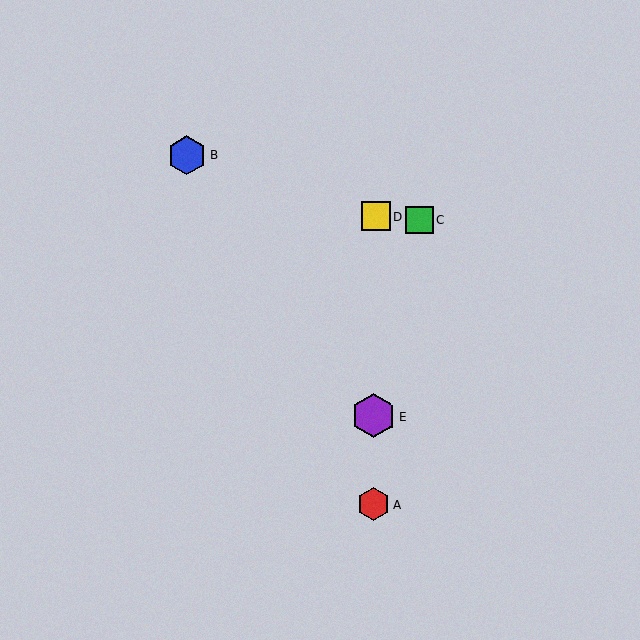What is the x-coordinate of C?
Object C is at x≈419.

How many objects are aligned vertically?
3 objects (A, D, E) are aligned vertically.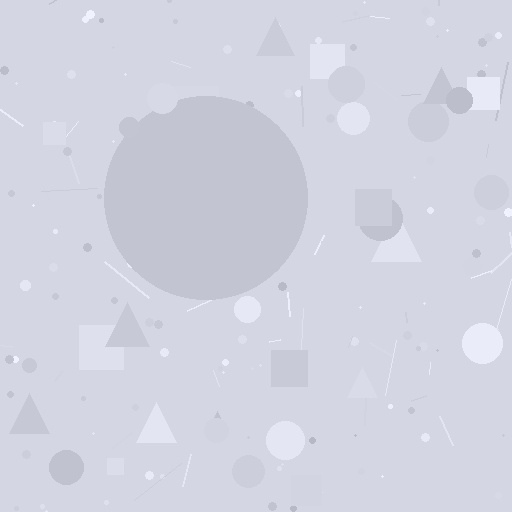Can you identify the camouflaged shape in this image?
The camouflaged shape is a circle.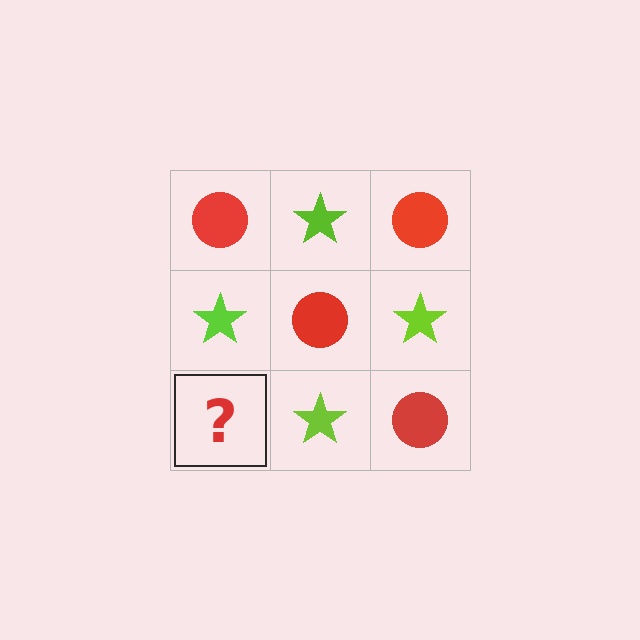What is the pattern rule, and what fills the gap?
The rule is that it alternates red circle and lime star in a checkerboard pattern. The gap should be filled with a red circle.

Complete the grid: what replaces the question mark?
The question mark should be replaced with a red circle.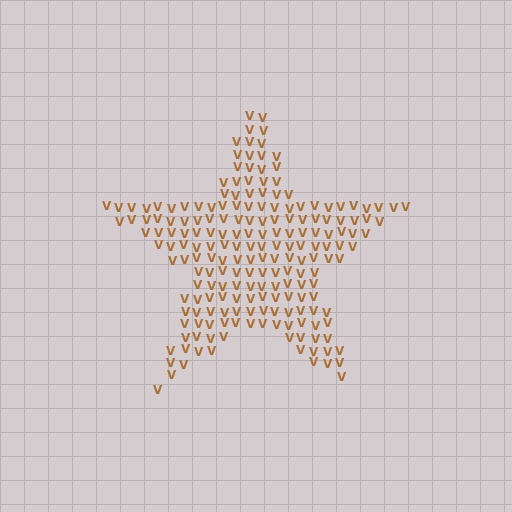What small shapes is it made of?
It is made of small letter V's.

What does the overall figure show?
The overall figure shows a star.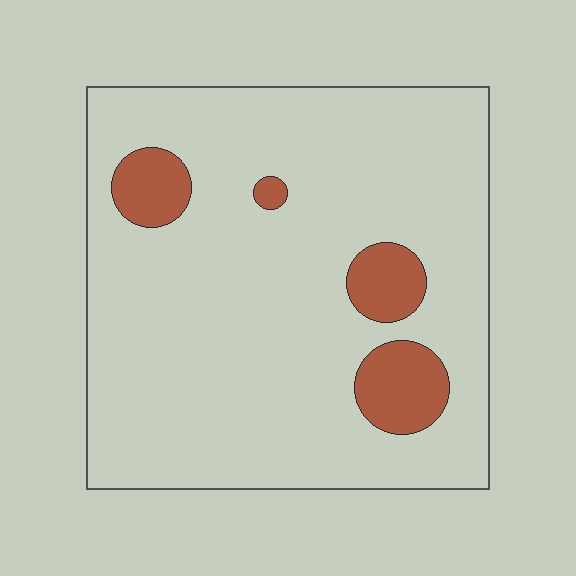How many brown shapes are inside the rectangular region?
4.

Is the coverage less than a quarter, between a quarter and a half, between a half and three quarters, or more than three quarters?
Less than a quarter.